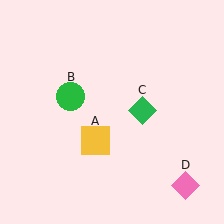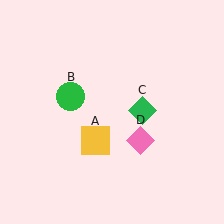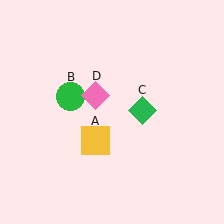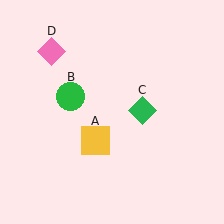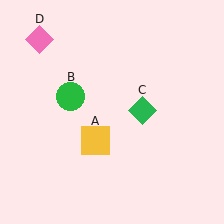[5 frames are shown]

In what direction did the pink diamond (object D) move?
The pink diamond (object D) moved up and to the left.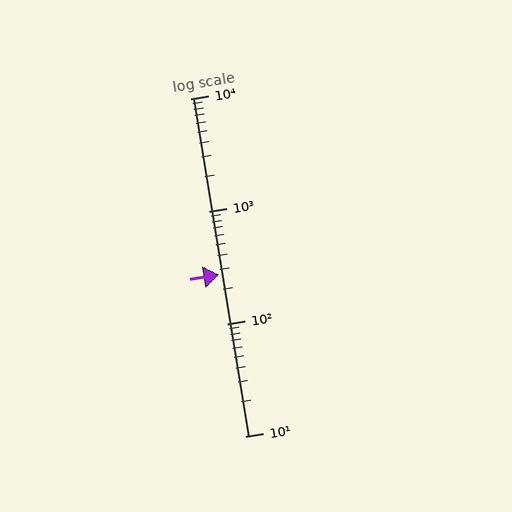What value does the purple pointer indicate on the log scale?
The pointer indicates approximately 270.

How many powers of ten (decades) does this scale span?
The scale spans 3 decades, from 10 to 10000.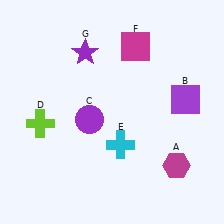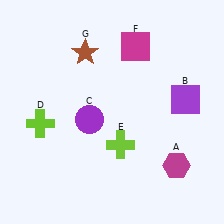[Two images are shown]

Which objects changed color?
E changed from cyan to lime. G changed from purple to brown.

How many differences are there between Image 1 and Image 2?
There are 2 differences between the two images.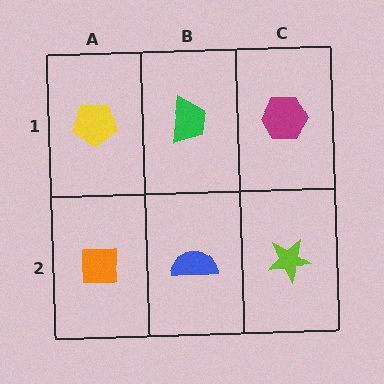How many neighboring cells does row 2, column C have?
2.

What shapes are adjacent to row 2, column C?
A magenta hexagon (row 1, column C), a blue semicircle (row 2, column B).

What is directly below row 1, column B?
A blue semicircle.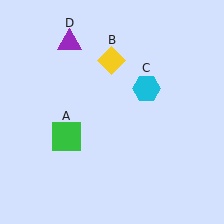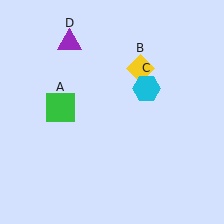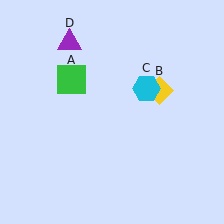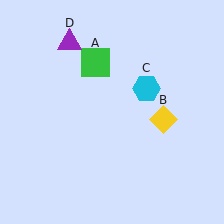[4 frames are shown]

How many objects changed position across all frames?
2 objects changed position: green square (object A), yellow diamond (object B).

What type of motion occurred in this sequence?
The green square (object A), yellow diamond (object B) rotated clockwise around the center of the scene.